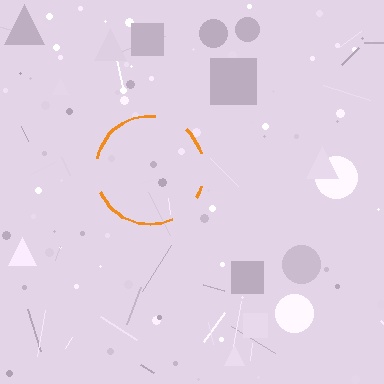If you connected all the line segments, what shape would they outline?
They would outline a circle.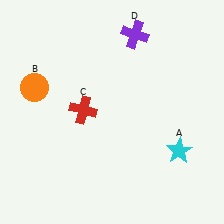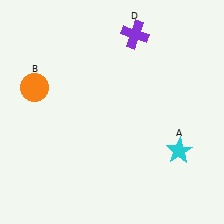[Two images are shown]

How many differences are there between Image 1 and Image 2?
There is 1 difference between the two images.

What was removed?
The red cross (C) was removed in Image 2.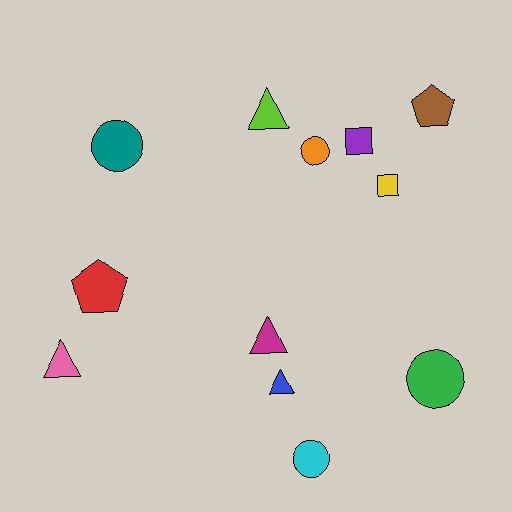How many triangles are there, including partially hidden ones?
There are 4 triangles.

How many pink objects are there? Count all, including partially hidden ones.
There is 1 pink object.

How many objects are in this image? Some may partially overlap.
There are 12 objects.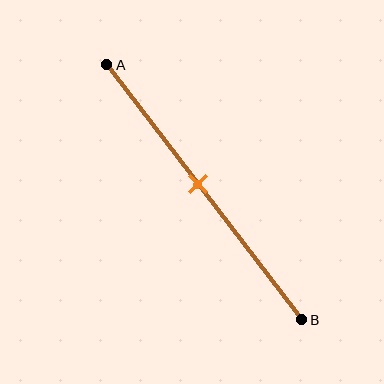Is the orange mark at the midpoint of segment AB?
No, the mark is at about 45% from A, not at the 50% midpoint.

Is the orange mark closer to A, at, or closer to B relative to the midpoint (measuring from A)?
The orange mark is closer to point A than the midpoint of segment AB.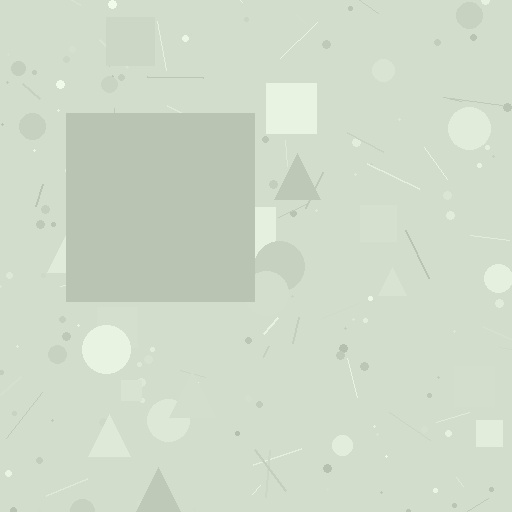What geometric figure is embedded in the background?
A square is embedded in the background.